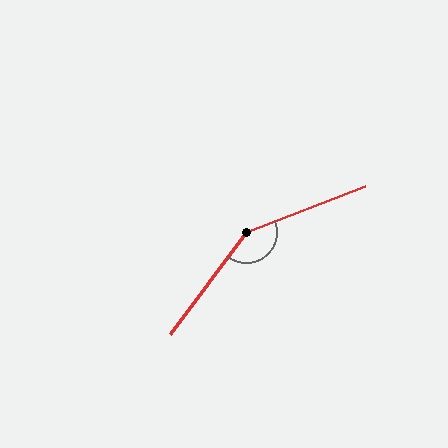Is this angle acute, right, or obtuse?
It is obtuse.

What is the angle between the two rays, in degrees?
Approximately 148 degrees.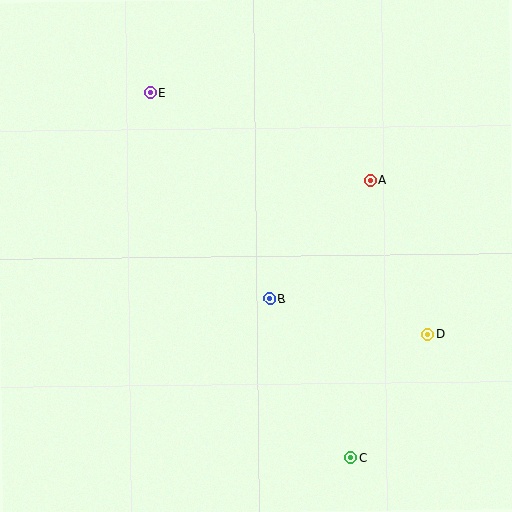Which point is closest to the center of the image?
Point B at (270, 298) is closest to the center.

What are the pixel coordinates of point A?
Point A is at (370, 180).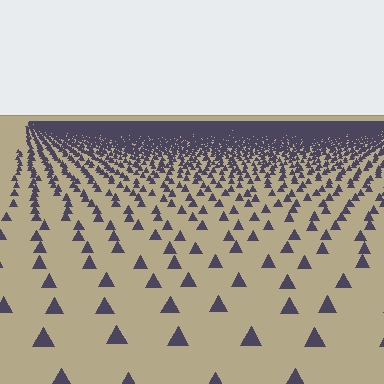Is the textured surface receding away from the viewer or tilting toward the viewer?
The surface is receding away from the viewer. Texture elements get smaller and denser toward the top.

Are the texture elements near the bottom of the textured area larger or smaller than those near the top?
Larger. Near the bottom, elements are closer to the viewer and appear at a bigger on-screen size.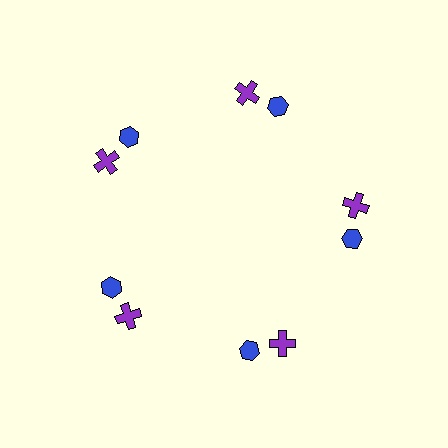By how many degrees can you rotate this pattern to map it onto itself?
The pattern maps onto itself every 72 degrees of rotation.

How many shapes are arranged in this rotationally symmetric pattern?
There are 10 shapes, arranged in 5 groups of 2.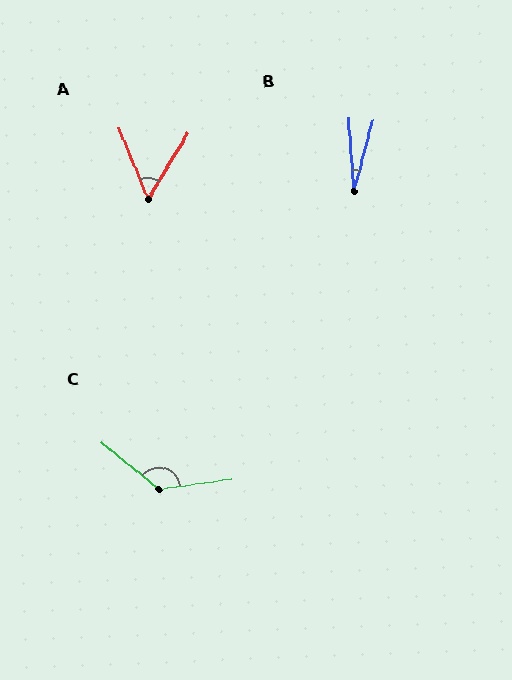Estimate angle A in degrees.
Approximately 53 degrees.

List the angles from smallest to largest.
B (18°), A (53°), C (133°).